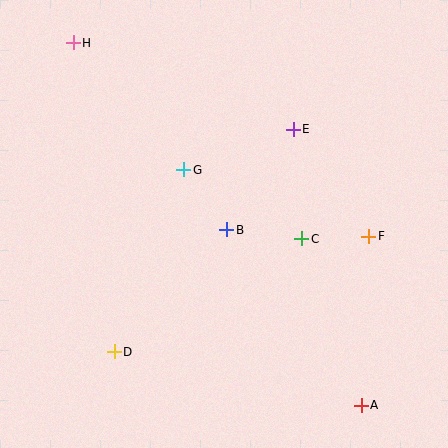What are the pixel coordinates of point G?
Point G is at (184, 170).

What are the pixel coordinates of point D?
Point D is at (114, 352).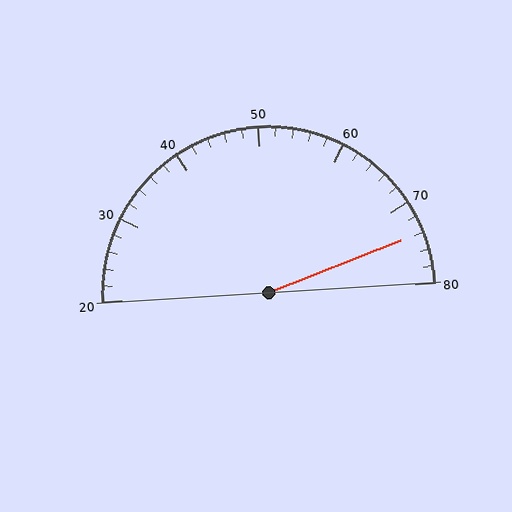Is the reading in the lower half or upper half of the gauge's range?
The reading is in the upper half of the range (20 to 80).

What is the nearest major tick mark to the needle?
The nearest major tick mark is 70.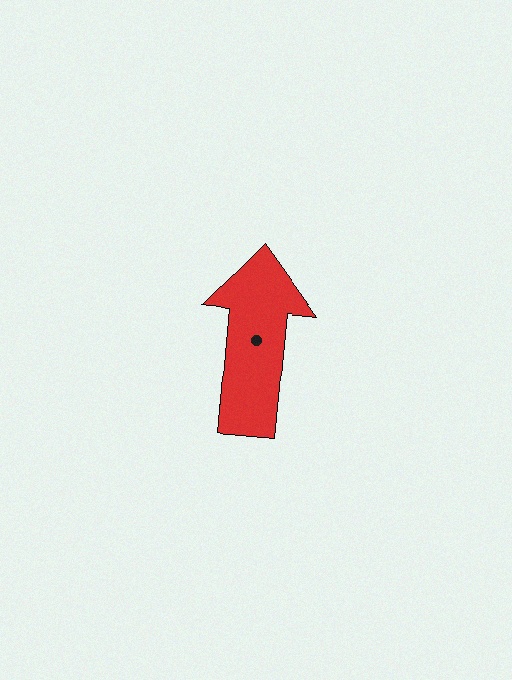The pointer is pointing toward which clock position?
Roughly 12 o'clock.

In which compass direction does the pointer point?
North.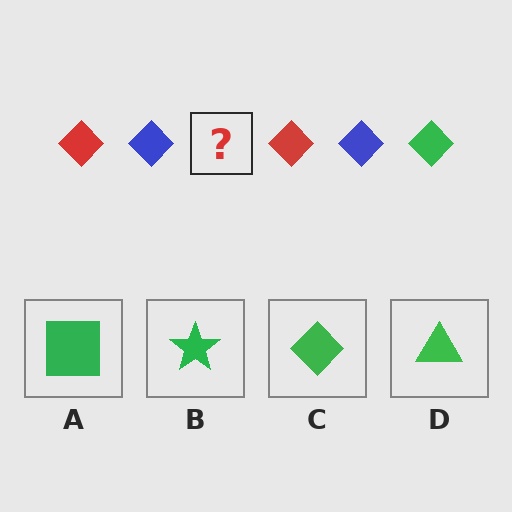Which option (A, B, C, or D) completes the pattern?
C.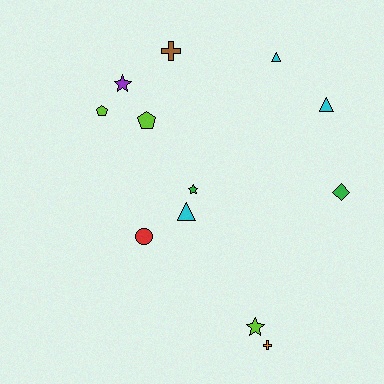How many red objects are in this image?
There is 1 red object.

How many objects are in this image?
There are 12 objects.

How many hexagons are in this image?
There are no hexagons.